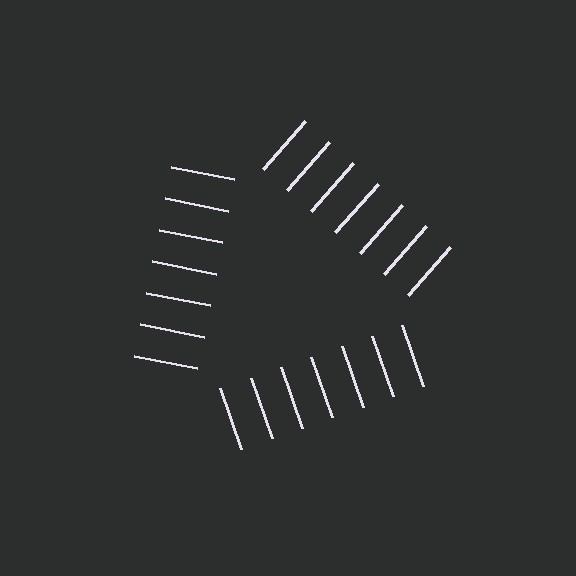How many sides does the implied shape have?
3 sides — the line-ends trace a triangle.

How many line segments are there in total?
21 — 7 along each of the 3 edges.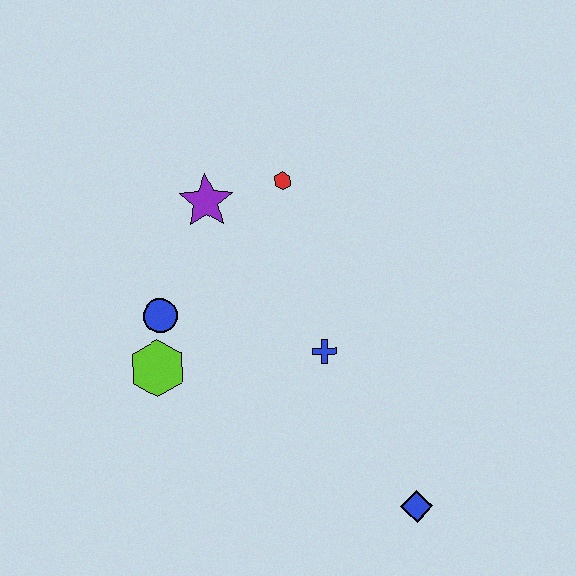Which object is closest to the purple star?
The red hexagon is closest to the purple star.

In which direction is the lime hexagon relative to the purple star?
The lime hexagon is below the purple star.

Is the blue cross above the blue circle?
No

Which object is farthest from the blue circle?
The blue diamond is farthest from the blue circle.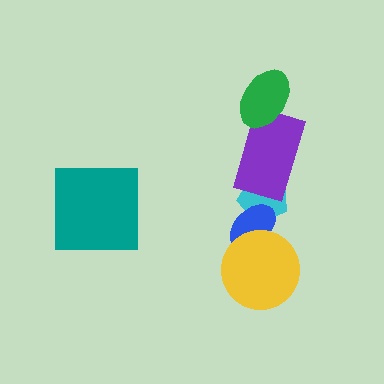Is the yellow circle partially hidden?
No, no other shape covers it.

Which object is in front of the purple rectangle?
The green ellipse is in front of the purple rectangle.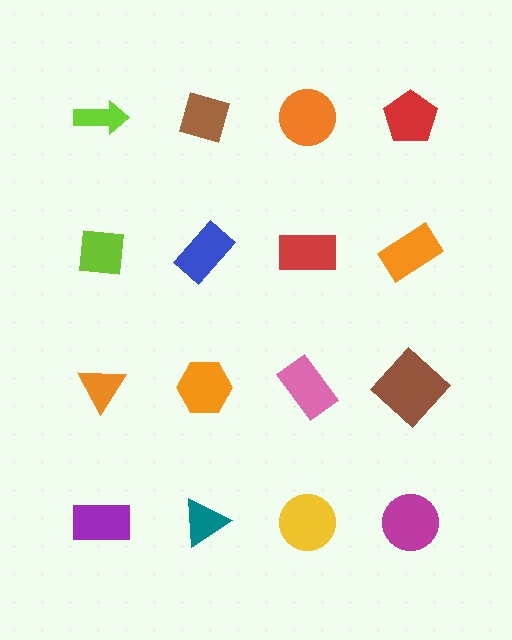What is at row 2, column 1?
A lime square.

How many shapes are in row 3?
4 shapes.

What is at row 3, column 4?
A brown diamond.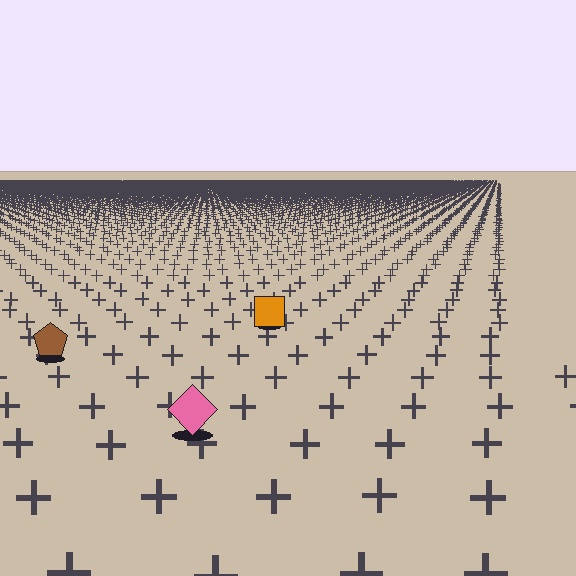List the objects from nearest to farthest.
From nearest to farthest: the pink diamond, the brown pentagon, the orange square.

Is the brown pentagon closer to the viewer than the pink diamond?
No. The pink diamond is closer — you can tell from the texture gradient: the ground texture is coarser near it.